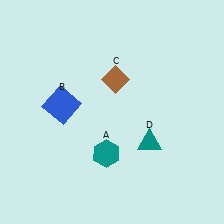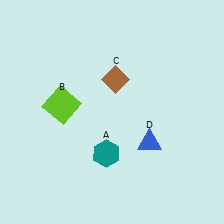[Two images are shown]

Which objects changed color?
B changed from blue to lime. D changed from teal to blue.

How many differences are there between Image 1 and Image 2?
There are 2 differences between the two images.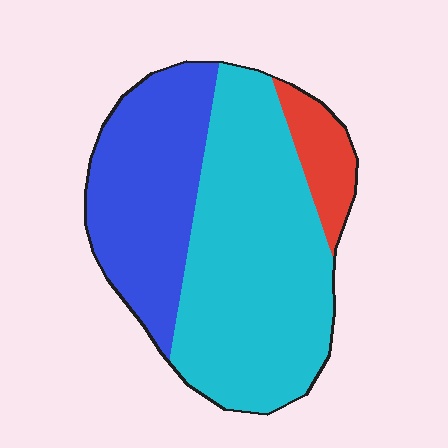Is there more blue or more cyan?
Cyan.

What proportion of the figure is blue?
Blue covers roughly 35% of the figure.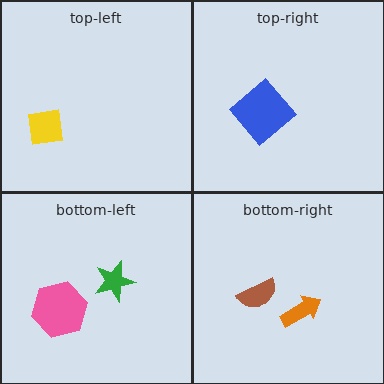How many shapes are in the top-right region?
1.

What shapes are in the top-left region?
The yellow square.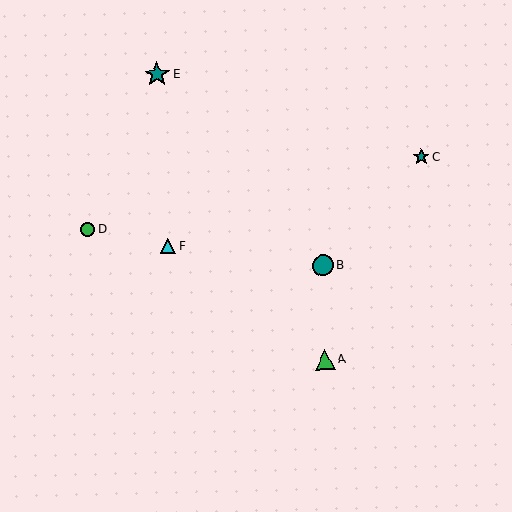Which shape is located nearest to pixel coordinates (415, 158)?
The teal star (labeled C) at (421, 157) is nearest to that location.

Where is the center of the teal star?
The center of the teal star is at (421, 157).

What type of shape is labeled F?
Shape F is a cyan triangle.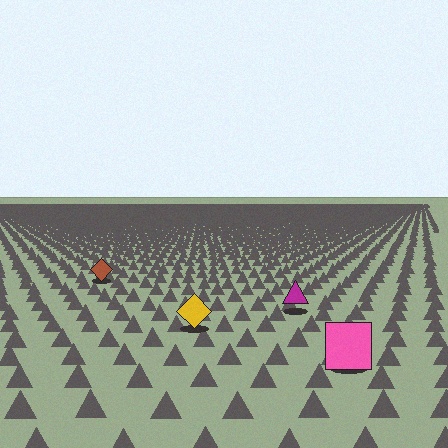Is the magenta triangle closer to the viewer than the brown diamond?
Yes. The magenta triangle is closer — you can tell from the texture gradient: the ground texture is coarser near it.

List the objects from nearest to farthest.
From nearest to farthest: the pink square, the yellow diamond, the magenta triangle, the brown diamond.